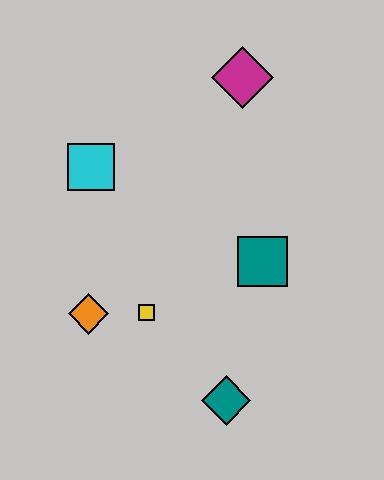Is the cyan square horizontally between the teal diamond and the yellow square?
No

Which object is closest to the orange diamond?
The yellow square is closest to the orange diamond.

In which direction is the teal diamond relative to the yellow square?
The teal diamond is below the yellow square.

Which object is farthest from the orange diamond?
The magenta diamond is farthest from the orange diamond.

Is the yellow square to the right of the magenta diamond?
No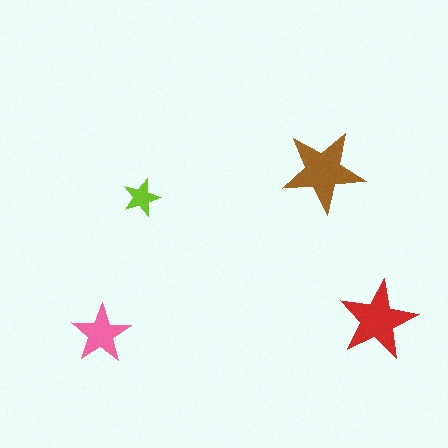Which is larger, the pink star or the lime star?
The pink one.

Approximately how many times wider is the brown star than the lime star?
About 2 times wider.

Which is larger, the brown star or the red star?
The brown one.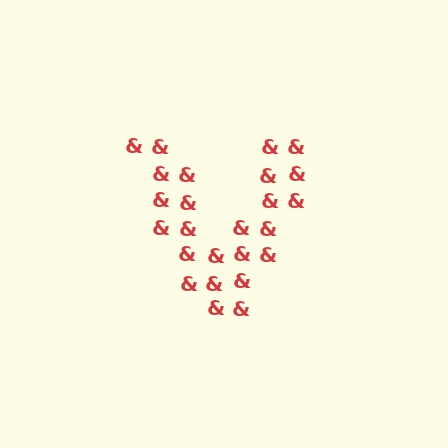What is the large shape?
The large shape is the letter V.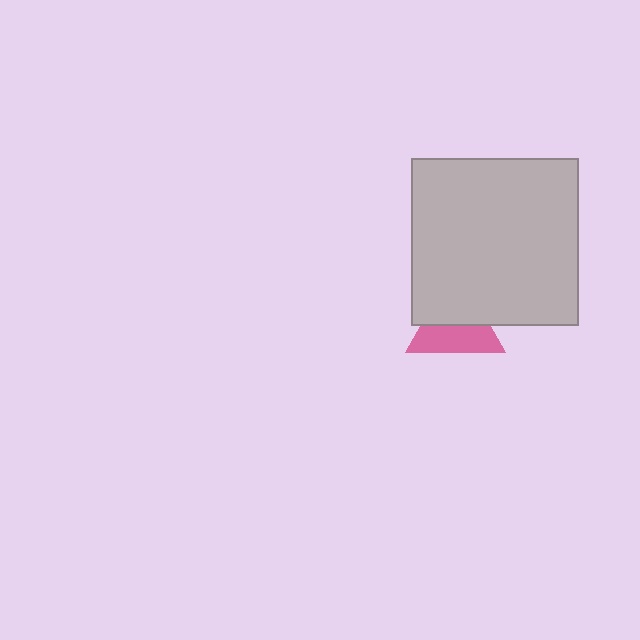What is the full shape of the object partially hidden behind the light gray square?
The partially hidden object is a pink triangle.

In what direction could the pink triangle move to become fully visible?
The pink triangle could move down. That would shift it out from behind the light gray square entirely.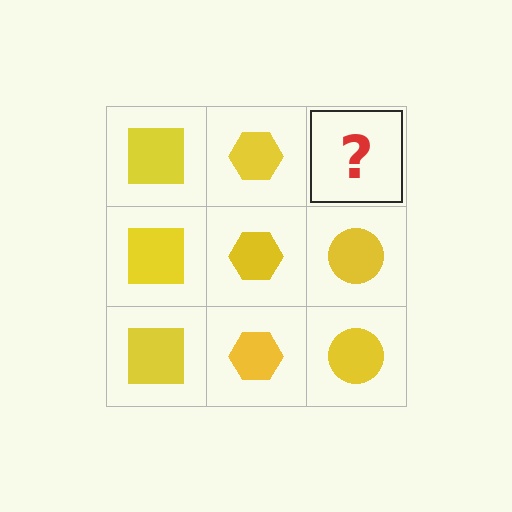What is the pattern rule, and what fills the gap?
The rule is that each column has a consistent shape. The gap should be filled with a yellow circle.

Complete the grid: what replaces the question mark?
The question mark should be replaced with a yellow circle.